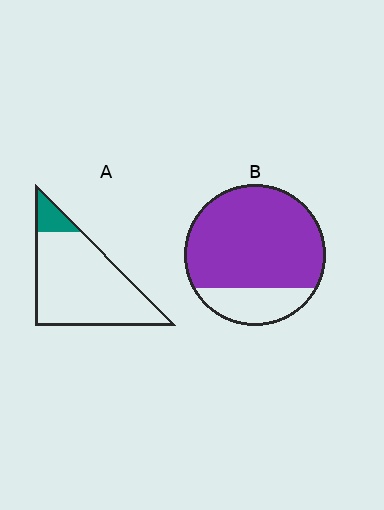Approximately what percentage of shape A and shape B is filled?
A is approximately 10% and B is approximately 80%.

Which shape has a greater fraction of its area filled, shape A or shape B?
Shape B.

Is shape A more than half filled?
No.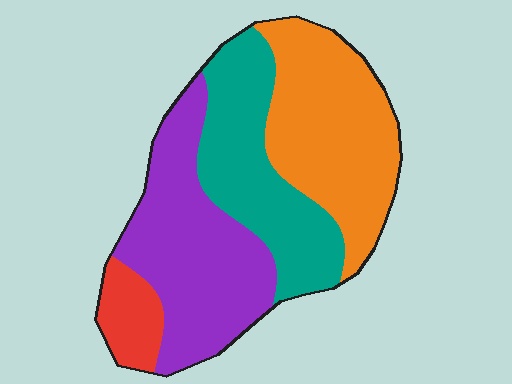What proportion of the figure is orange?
Orange covers roughly 30% of the figure.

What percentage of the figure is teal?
Teal takes up between a sixth and a third of the figure.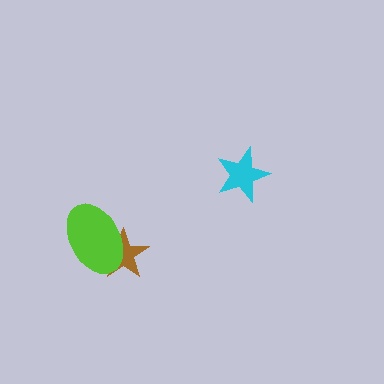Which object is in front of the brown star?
The lime ellipse is in front of the brown star.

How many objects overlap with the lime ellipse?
1 object overlaps with the lime ellipse.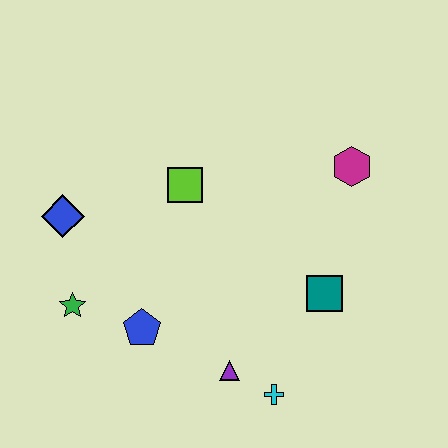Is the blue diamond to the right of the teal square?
No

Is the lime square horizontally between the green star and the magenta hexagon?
Yes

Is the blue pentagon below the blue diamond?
Yes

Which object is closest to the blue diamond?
The green star is closest to the blue diamond.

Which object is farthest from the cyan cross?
The blue diamond is farthest from the cyan cross.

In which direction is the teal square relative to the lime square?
The teal square is to the right of the lime square.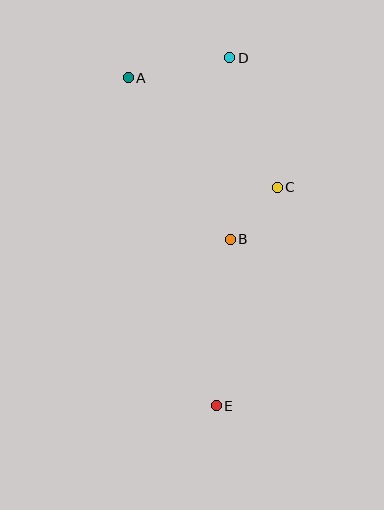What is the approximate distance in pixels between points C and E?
The distance between C and E is approximately 227 pixels.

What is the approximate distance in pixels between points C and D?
The distance between C and D is approximately 138 pixels.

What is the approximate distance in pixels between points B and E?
The distance between B and E is approximately 167 pixels.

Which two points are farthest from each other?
Points D and E are farthest from each other.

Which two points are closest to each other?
Points B and C are closest to each other.